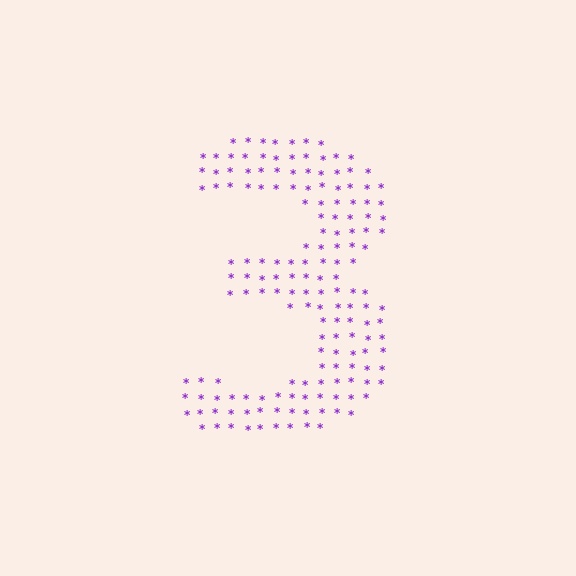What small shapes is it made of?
It is made of small asterisks.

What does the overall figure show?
The overall figure shows the digit 3.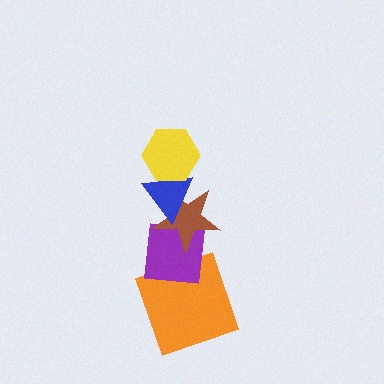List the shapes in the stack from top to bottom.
From top to bottom: the yellow hexagon, the blue triangle, the brown star, the purple square, the orange square.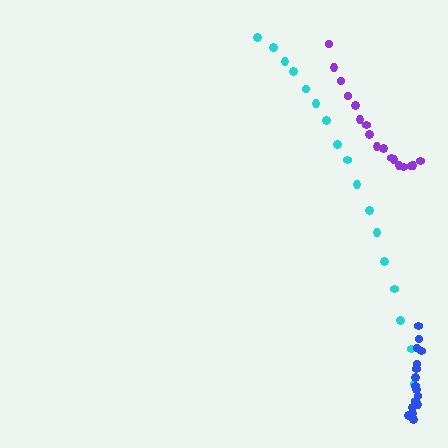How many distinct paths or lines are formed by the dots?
There are 3 distinct paths.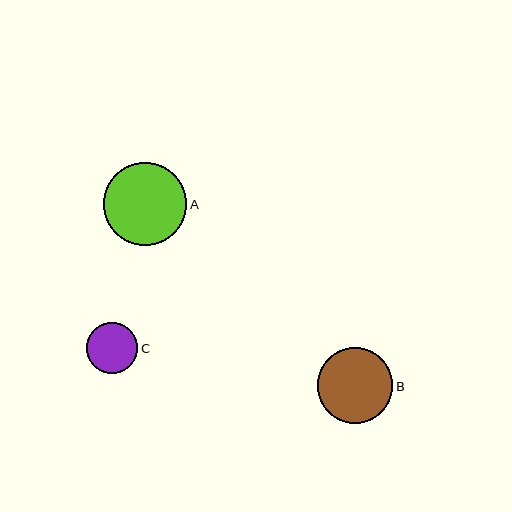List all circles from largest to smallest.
From largest to smallest: A, B, C.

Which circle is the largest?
Circle A is the largest with a size of approximately 83 pixels.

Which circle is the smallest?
Circle C is the smallest with a size of approximately 51 pixels.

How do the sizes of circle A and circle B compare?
Circle A and circle B are approximately the same size.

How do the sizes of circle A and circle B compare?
Circle A and circle B are approximately the same size.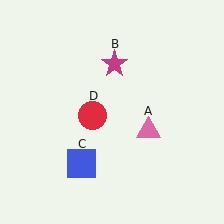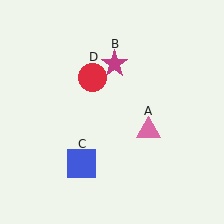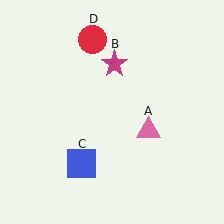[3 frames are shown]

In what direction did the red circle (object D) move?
The red circle (object D) moved up.